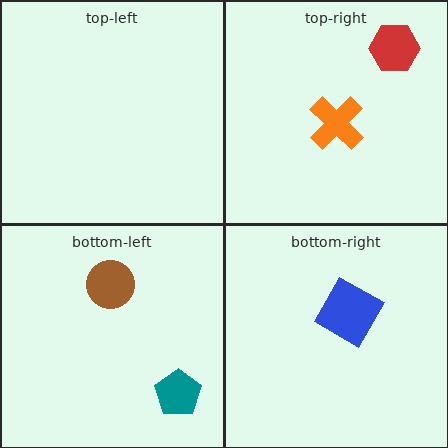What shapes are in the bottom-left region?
The brown circle, the teal pentagon.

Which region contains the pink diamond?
The bottom-right region.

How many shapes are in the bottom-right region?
2.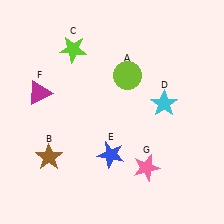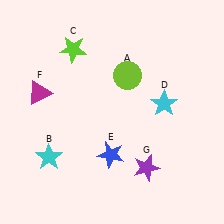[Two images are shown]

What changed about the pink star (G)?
In Image 1, G is pink. In Image 2, it changed to purple.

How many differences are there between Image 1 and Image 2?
There are 2 differences between the two images.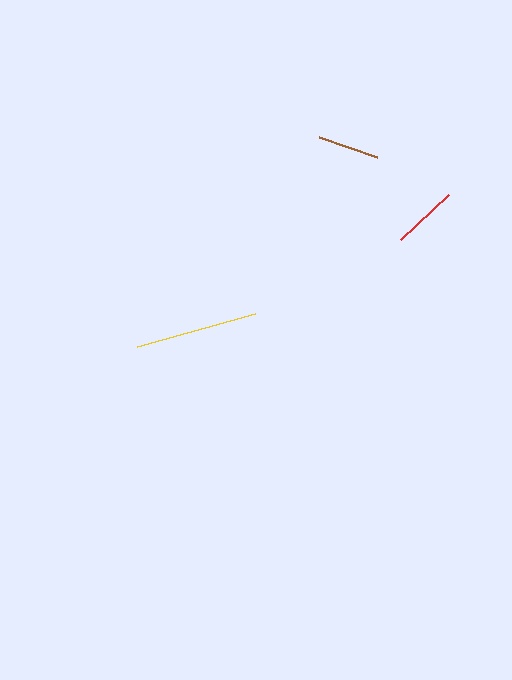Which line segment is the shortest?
The brown line is the shortest at approximately 61 pixels.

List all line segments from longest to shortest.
From longest to shortest: yellow, red, brown.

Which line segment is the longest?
The yellow line is the longest at approximately 122 pixels.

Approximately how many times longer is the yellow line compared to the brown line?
The yellow line is approximately 2.0 times the length of the brown line.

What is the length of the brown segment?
The brown segment is approximately 61 pixels long.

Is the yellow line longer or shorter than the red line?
The yellow line is longer than the red line.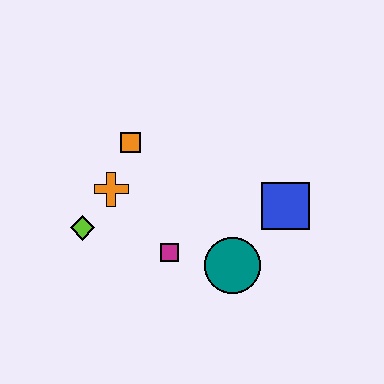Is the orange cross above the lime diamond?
Yes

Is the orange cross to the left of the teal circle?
Yes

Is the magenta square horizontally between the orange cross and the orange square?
No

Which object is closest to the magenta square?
The teal circle is closest to the magenta square.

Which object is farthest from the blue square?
The lime diamond is farthest from the blue square.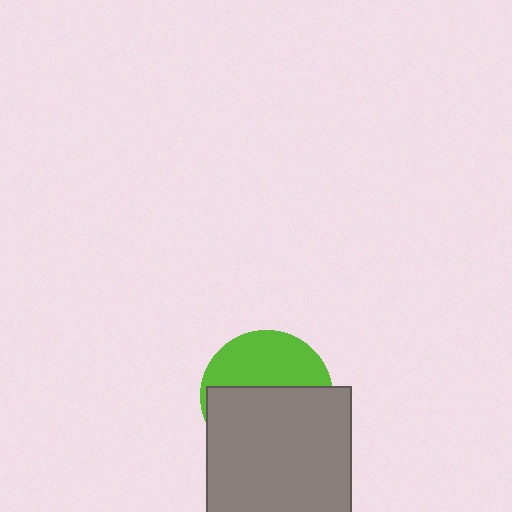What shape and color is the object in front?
The object in front is a gray rectangle.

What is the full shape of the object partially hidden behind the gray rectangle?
The partially hidden object is a lime circle.